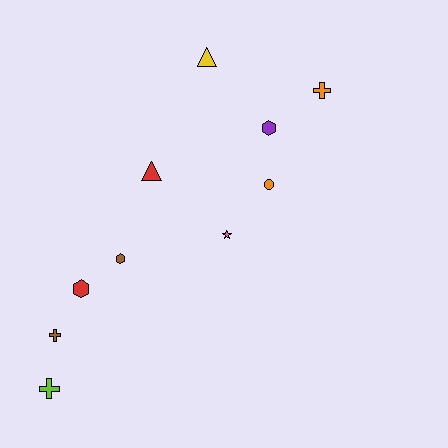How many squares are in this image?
There are no squares.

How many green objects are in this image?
There are no green objects.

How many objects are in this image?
There are 10 objects.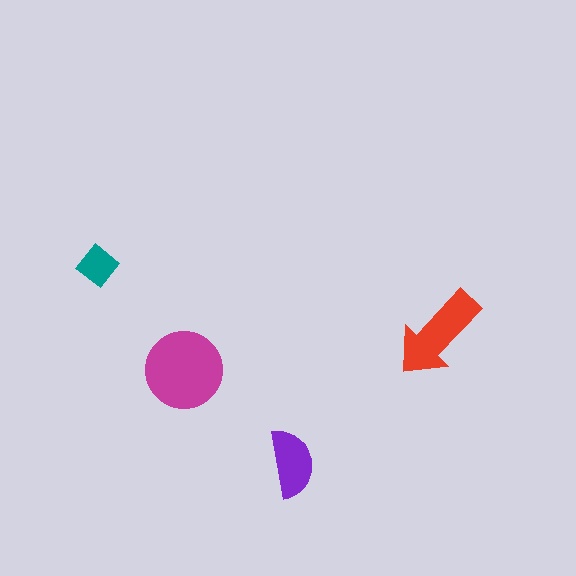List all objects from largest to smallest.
The magenta circle, the red arrow, the purple semicircle, the teal diamond.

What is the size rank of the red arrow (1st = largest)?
2nd.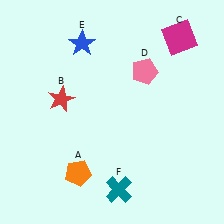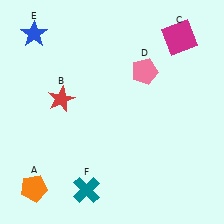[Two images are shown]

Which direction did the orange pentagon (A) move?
The orange pentagon (A) moved left.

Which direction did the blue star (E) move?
The blue star (E) moved left.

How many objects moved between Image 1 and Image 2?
3 objects moved between the two images.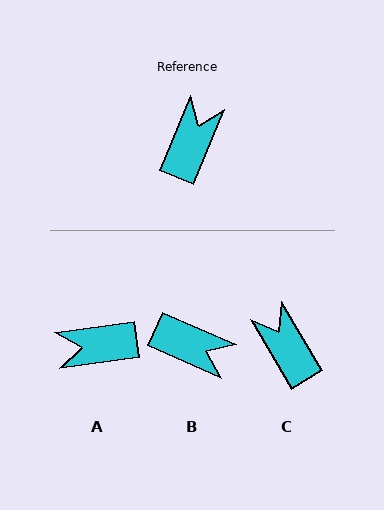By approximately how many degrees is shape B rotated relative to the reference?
Approximately 91 degrees clockwise.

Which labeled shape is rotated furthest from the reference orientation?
A, about 120 degrees away.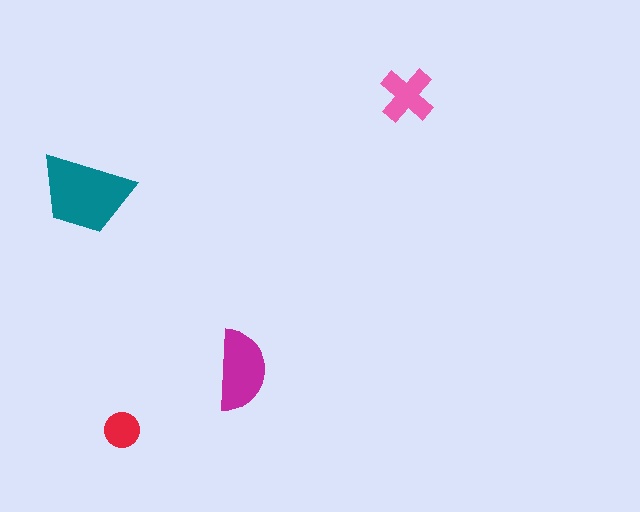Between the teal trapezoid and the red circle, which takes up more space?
The teal trapezoid.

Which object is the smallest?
The red circle.